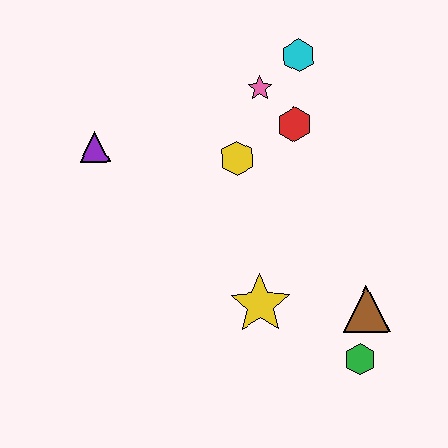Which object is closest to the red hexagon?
The pink star is closest to the red hexagon.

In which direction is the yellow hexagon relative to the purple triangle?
The yellow hexagon is to the right of the purple triangle.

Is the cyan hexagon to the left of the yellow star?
No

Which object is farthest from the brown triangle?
The purple triangle is farthest from the brown triangle.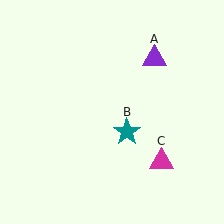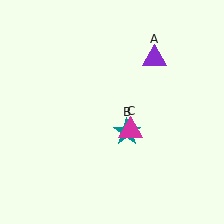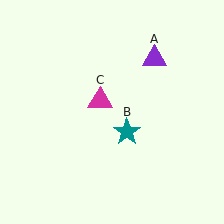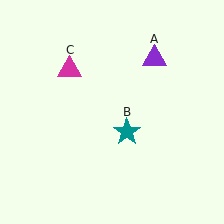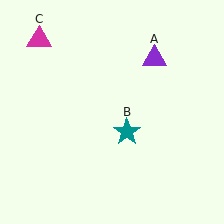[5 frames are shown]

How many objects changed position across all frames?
1 object changed position: magenta triangle (object C).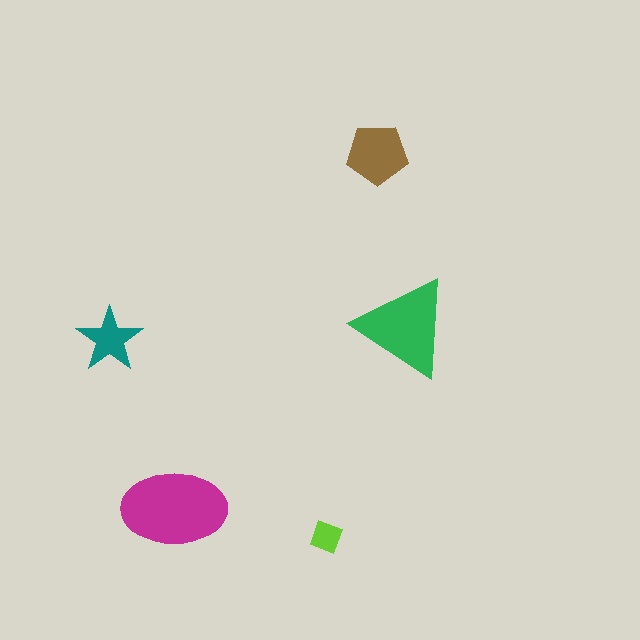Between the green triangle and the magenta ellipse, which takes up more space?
The magenta ellipse.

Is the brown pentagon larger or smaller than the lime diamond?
Larger.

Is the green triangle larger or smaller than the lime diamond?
Larger.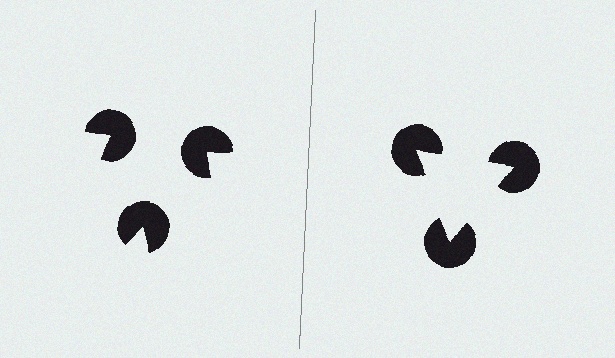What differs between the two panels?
The pac-man discs are positioned identically on both sides; only the wedge orientations differ. On the right they align to a triangle; on the left they are misaligned.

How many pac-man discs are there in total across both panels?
6 — 3 on each side.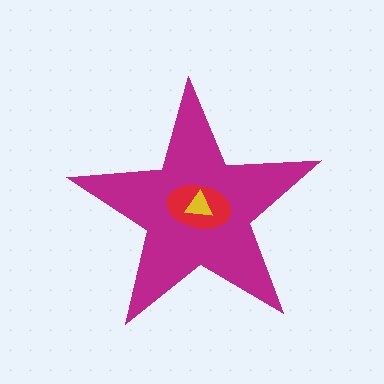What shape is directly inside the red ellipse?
The yellow triangle.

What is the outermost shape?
The magenta star.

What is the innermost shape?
The yellow triangle.